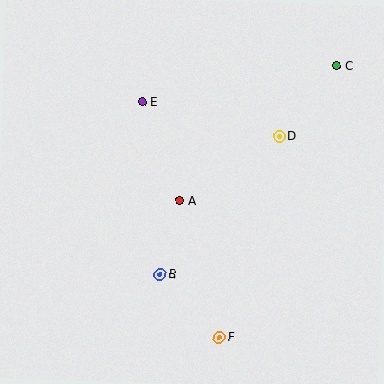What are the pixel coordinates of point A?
Point A is at (179, 201).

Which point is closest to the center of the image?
Point A at (179, 201) is closest to the center.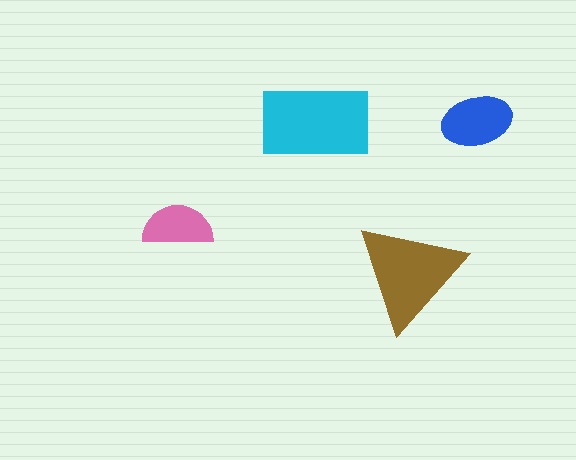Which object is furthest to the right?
The blue ellipse is rightmost.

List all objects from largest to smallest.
The cyan rectangle, the brown triangle, the blue ellipse, the pink semicircle.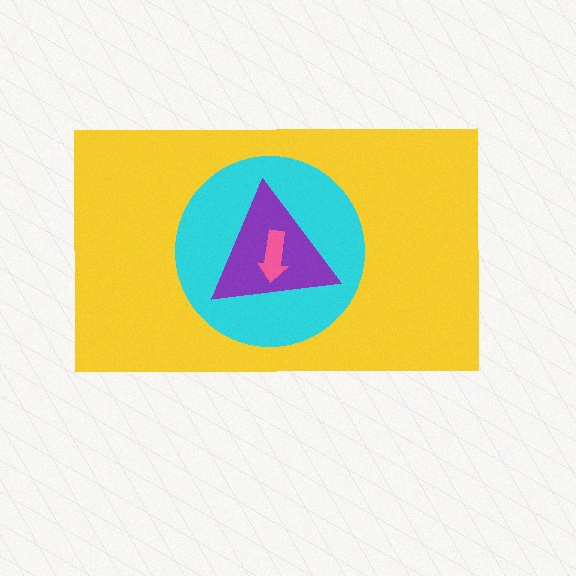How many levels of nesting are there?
4.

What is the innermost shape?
The pink arrow.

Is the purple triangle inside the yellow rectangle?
Yes.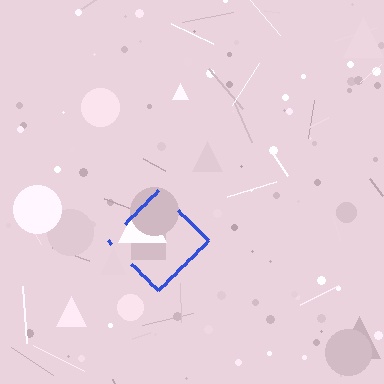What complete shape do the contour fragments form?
The contour fragments form a diamond.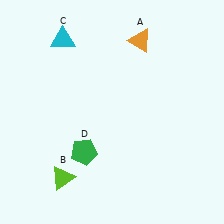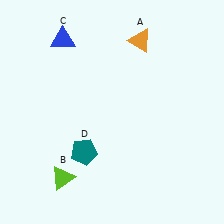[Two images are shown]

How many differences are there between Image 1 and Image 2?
There are 2 differences between the two images.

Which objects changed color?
C changed from cyan to blue. D changed from green to teal.